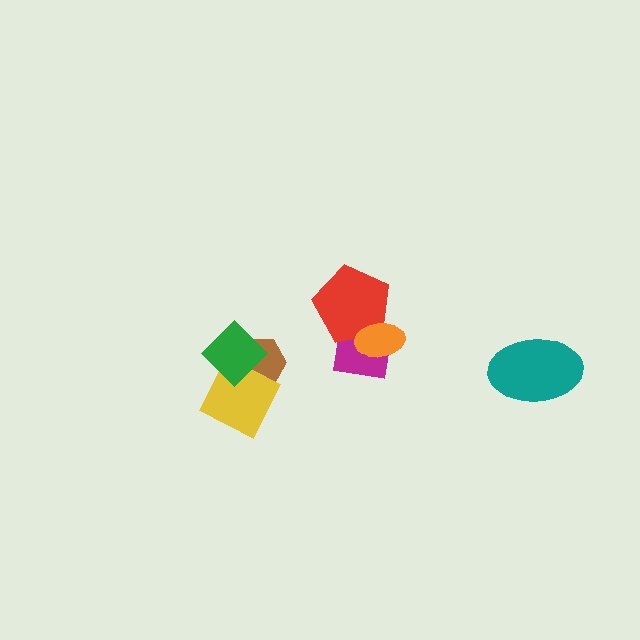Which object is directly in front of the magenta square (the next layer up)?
The red pentagon is directly in front of the magenta square.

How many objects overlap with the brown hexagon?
2 objects overlap with the brown hexagon.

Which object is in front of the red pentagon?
The orange ellipse is in front of the red pentagon.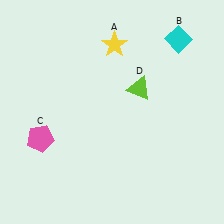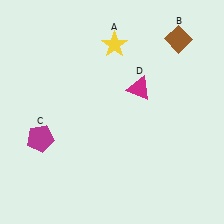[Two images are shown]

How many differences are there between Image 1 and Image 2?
There are 3 differences between the two images.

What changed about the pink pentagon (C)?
In Image 1, C is pink. In Image 2, it changed to magenta.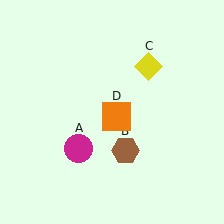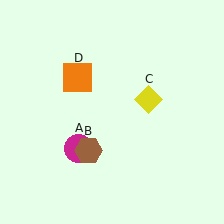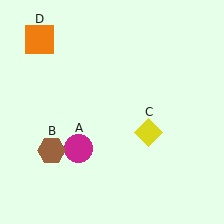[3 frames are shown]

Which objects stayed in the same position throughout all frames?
Magenta circle (object A) remained stationary.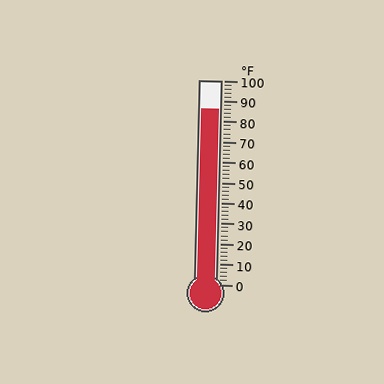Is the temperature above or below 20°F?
The temperature is above 20°F.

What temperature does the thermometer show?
The thermometer shows approximately 86°F.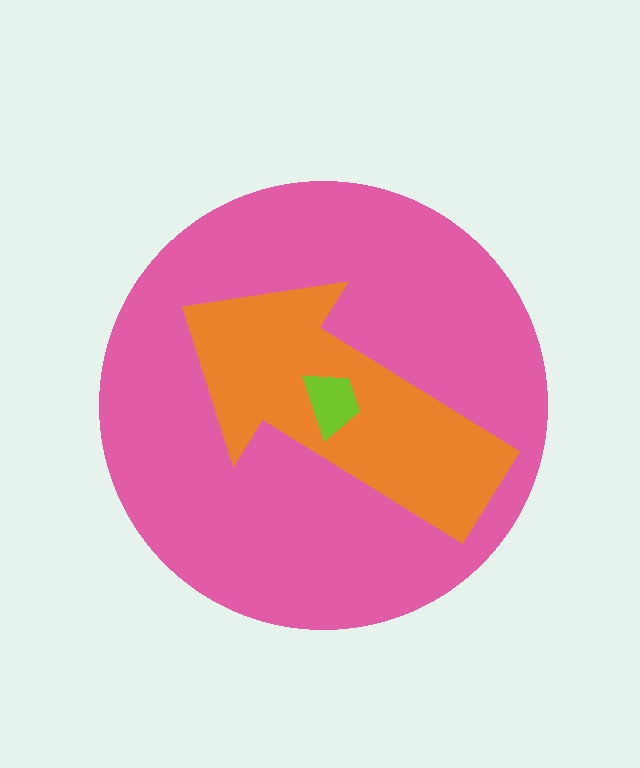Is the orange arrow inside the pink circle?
Yes.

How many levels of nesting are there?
3.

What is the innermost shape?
The lime trapezoid.